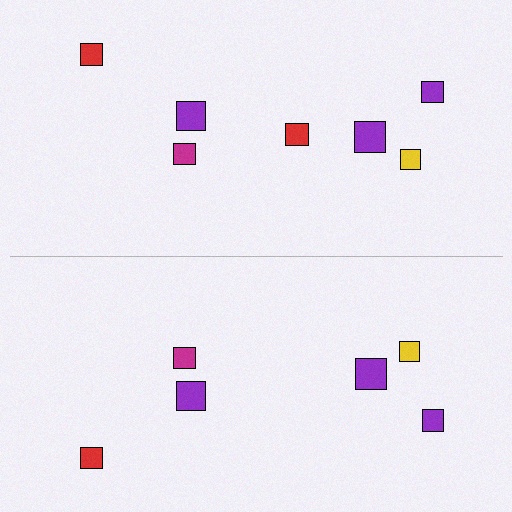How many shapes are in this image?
There are 13 shapes in this image.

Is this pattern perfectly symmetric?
No, the pattern is not perfectly symmetric. A red square is missing from the bottom side.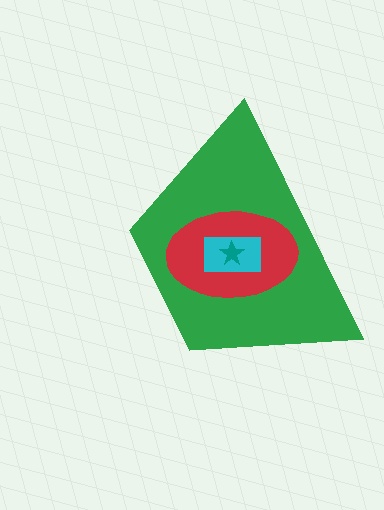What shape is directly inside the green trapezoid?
The red ellipse.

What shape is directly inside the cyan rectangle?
The teal star.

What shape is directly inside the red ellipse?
The cyan rectangle.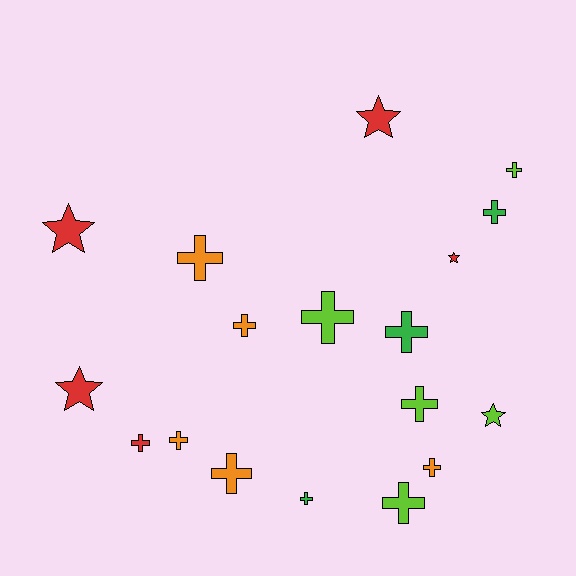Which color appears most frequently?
Red, with 5 objects.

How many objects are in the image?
There are 18 objects.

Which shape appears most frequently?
Cross, with 13 objects.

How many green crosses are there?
There are 3 green crosses.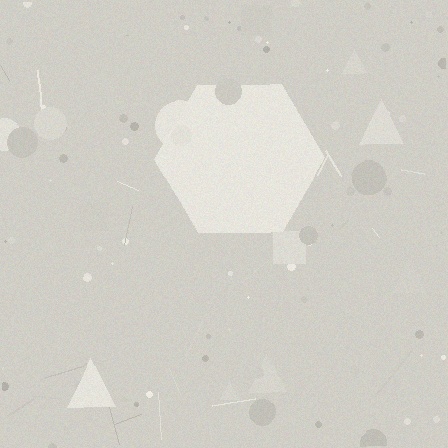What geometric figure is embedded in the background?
A hexagon is embedded in the background.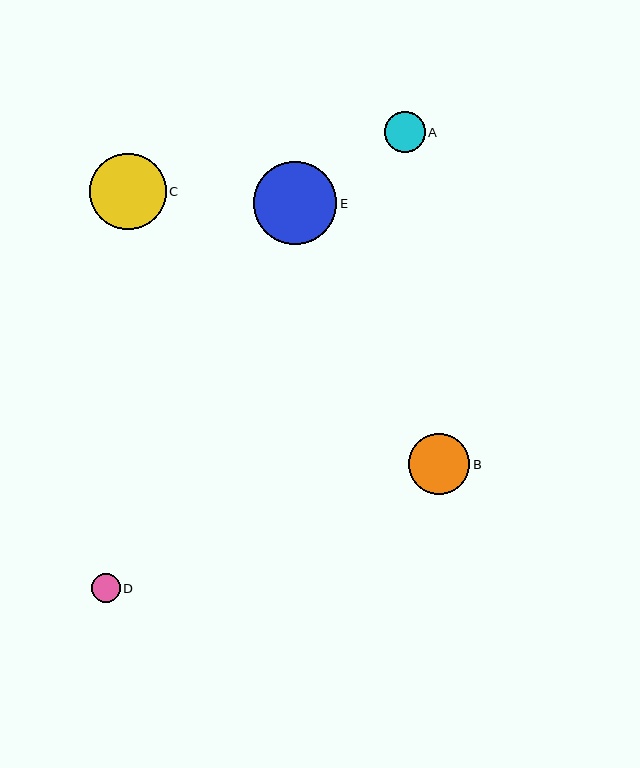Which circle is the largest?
Circle E is the largest with a size of approximately 83 pixels.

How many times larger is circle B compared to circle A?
Circle B is approximately 1.5 times the size of circle A.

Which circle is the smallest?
Circle D is the smallest with a size of approximately 29 pixels.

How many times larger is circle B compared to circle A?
Circle B is approximately 1.5 times the size of circle A.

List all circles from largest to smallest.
From largest to smallest: E, C, B, A, D.